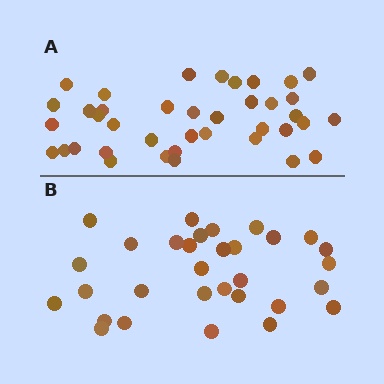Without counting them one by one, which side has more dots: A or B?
Region A (the top region) has more dots.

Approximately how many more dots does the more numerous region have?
Region A has roughly 8 or so more dots than region B.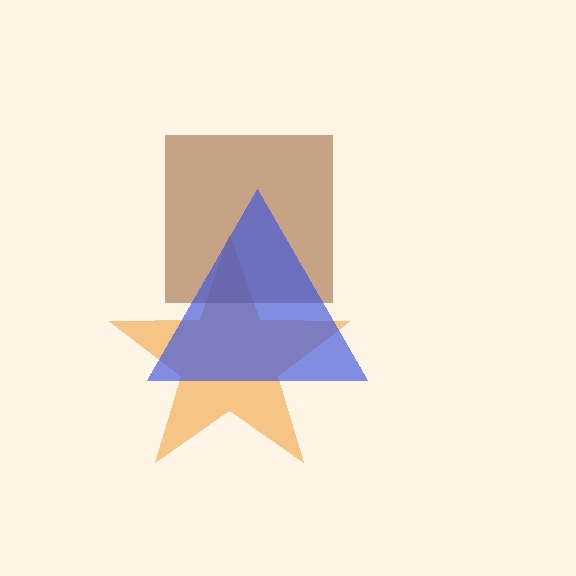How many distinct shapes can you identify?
There are 3 distinct shapes: an orange star, a brown square, a blue triangle.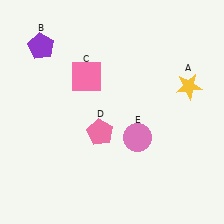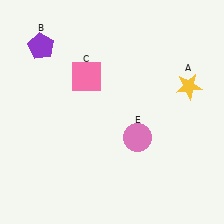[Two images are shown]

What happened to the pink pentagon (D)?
The pink pentagon (D) was removed in Image 2. It was in the bottom-left area of Image 1.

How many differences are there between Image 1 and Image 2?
There is 1 difference between the two images.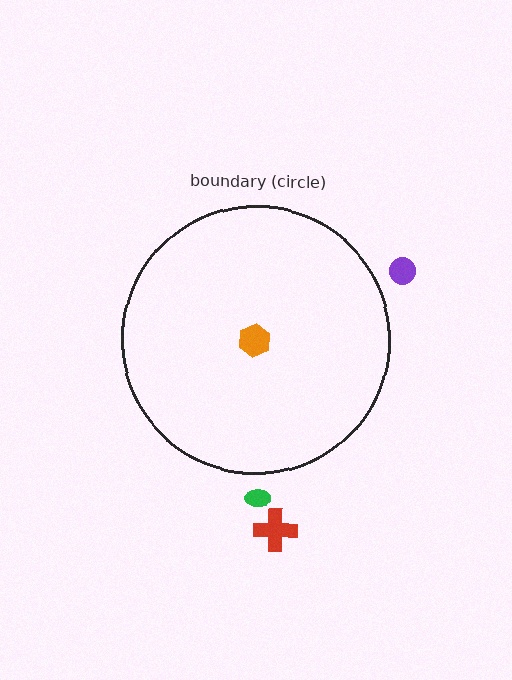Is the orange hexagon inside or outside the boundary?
Inside.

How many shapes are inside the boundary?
1 inside, 3 outside.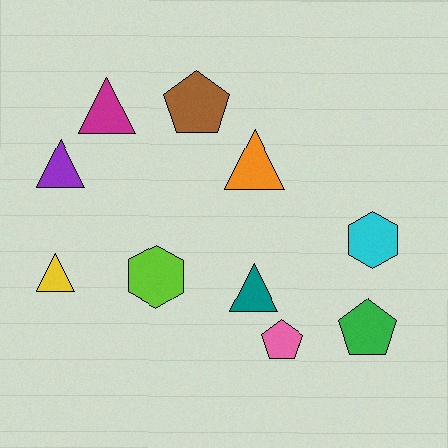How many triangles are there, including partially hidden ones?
There are 5 triangles.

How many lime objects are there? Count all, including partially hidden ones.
There is 1 lime object.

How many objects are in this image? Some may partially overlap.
There are 10 objects.